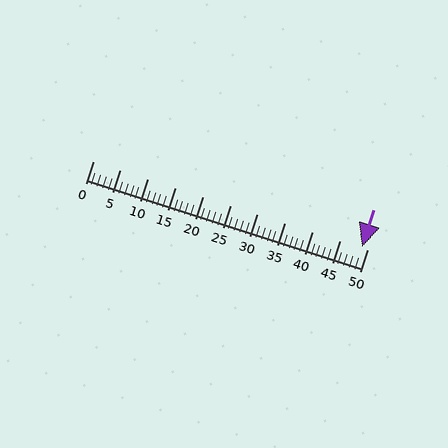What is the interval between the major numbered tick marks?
The major tick marks are spaced 5 units apart.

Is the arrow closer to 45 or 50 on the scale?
The arrow is closer to 50.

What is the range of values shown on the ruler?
The ruler shows values from 0 to 50.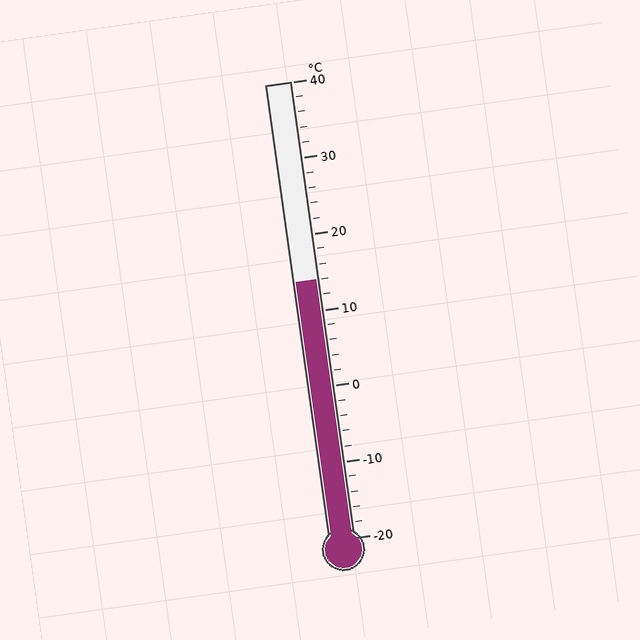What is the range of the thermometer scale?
The thermometer scale ranges from -20°C to 40°C.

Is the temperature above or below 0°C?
The temperature is above 0°C.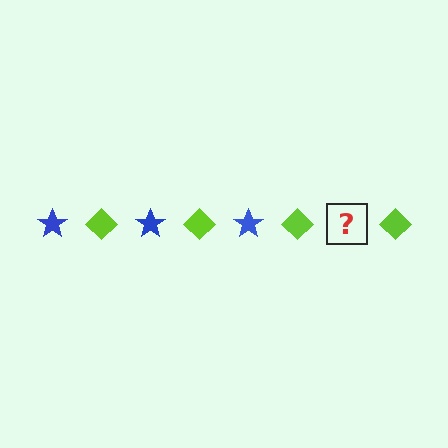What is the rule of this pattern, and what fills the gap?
The rule is that the pattern alternates between blue star and lime diamond. The gap should be filled with a blue star.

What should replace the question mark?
The question mark should be replaced with a blue star.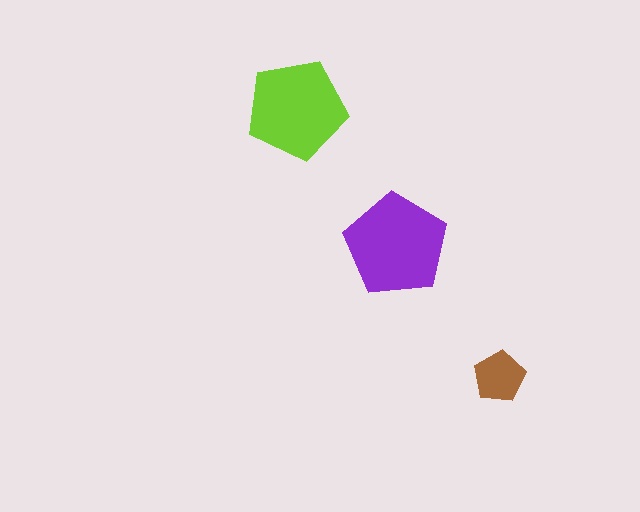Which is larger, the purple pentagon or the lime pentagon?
The purple one.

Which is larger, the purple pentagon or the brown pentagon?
The purple one.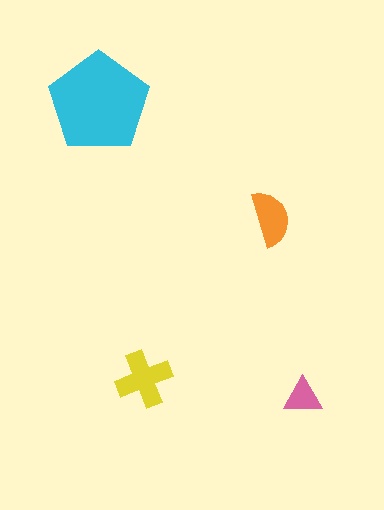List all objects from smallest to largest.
The pink triangle, the orange semicircle, the yellow cross, the cyan pentagon.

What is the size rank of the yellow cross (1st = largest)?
2nd.